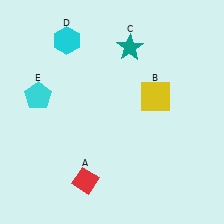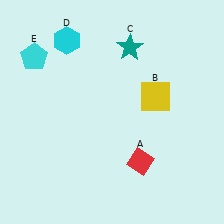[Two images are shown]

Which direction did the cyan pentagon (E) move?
The cyan pentagon (E) moved up.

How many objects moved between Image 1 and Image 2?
2 objects moved between the two images.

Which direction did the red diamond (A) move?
The red diamond (A) moved right.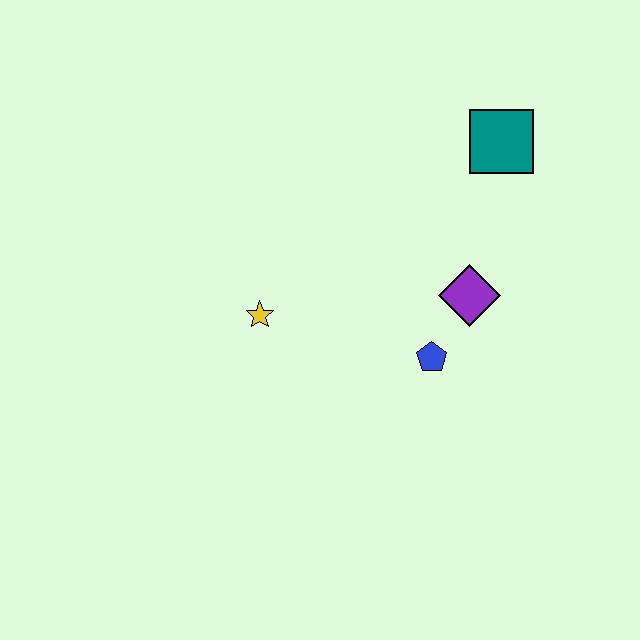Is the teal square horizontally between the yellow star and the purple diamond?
No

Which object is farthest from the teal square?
The yellow star is farthest from the teal square.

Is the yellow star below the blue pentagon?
No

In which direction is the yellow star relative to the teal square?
The yellow star is to the left of the teal square.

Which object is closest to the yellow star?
The blue pentagon is closest to the yellow star.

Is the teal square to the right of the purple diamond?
Yes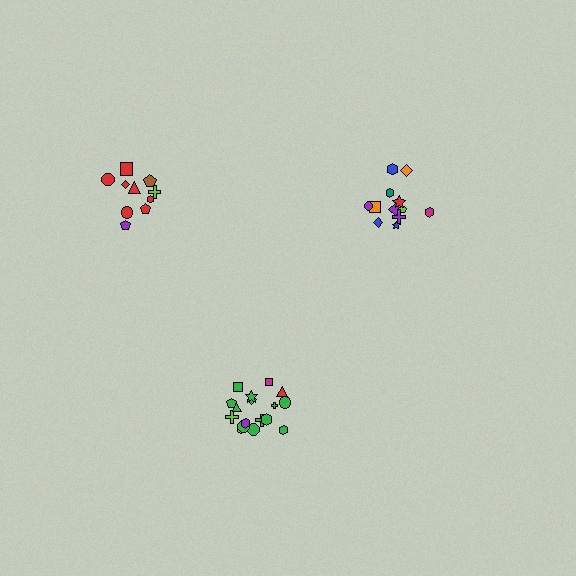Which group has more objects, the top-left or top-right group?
The top-right group.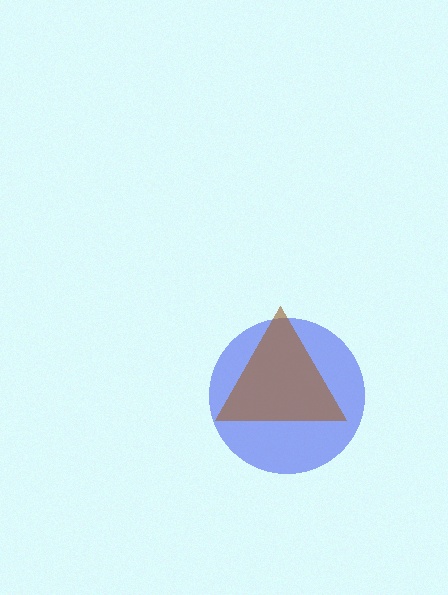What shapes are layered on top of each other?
The layered shapes are: a blue circle, a brown triangle.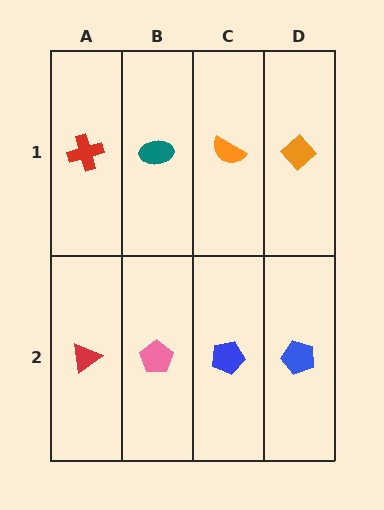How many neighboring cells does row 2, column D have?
2.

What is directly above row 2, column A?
A red cross.